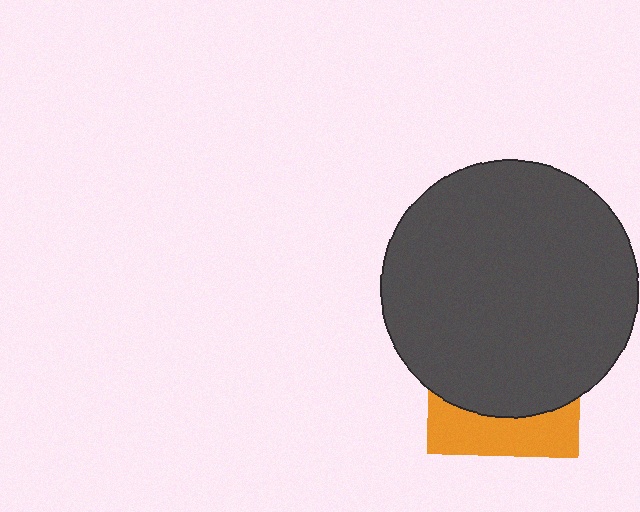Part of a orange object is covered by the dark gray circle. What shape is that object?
It is a square.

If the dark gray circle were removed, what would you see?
You would see the complete orange square.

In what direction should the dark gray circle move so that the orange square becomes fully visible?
The dark gray circle should move up. That is the shortest direction to clear the overlap and leave the orange square fully visible.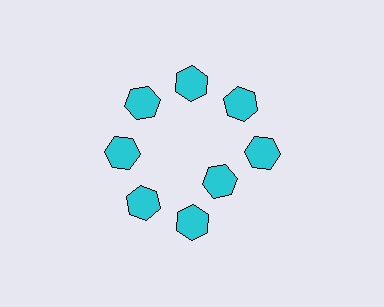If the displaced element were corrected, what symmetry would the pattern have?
It would have 8-fold rotational symmetry — the pattern would map onto itself every 45 degrees.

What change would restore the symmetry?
The symmetry would be restored by moving it outward, back onto the ring so that all 8 hexagons sit at equal angles and equal distance from the center.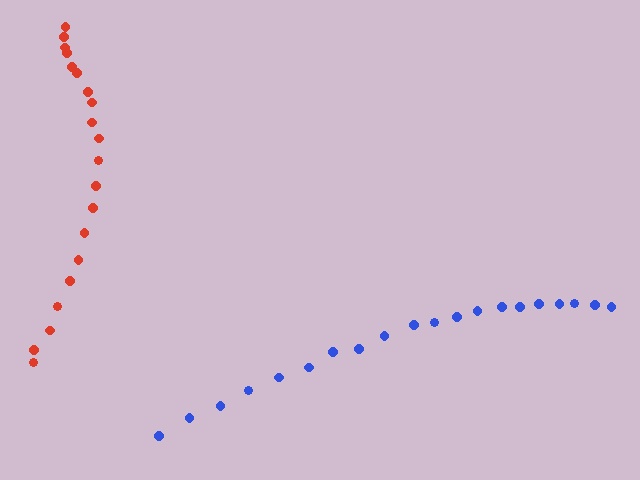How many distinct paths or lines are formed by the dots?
There are 2 distinct paths.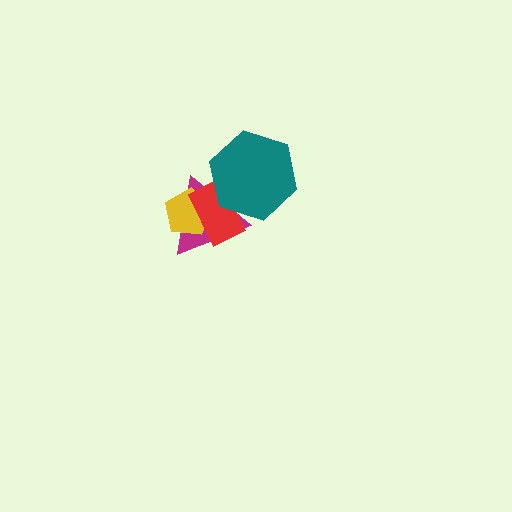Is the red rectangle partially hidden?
Yes, it is partially covered by another shape.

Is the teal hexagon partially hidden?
No, no other shape covers it.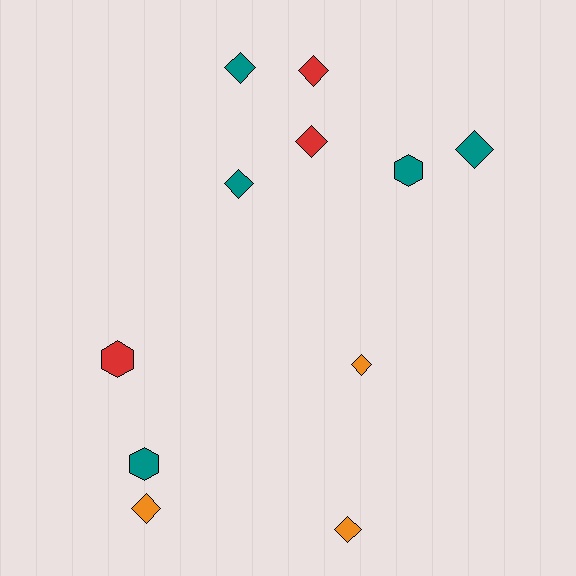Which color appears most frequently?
Teal, with 5 objects.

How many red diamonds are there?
There are 2 red diamonds.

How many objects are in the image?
There are 11 objects.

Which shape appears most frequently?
Diamond, with 8 objects.